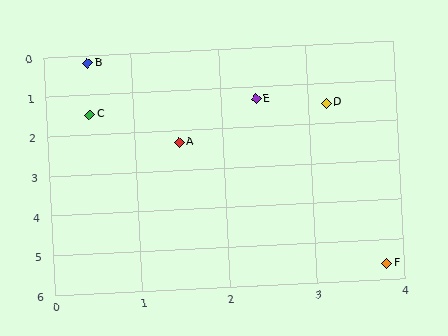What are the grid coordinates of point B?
Point B is at approximately (0.5, 0.2).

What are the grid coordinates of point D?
Point D is at approximately (3.2, 1.5).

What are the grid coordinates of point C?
Point C is at approximately (0.5, 1.5).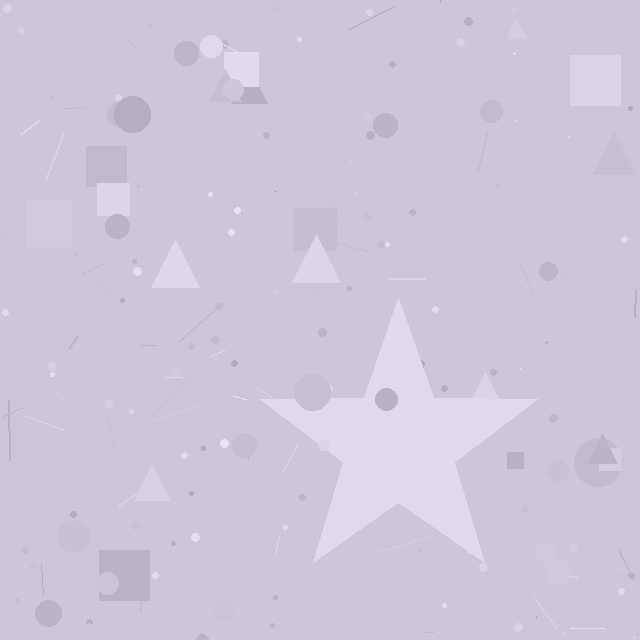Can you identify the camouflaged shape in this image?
The camouflaged shape is a star.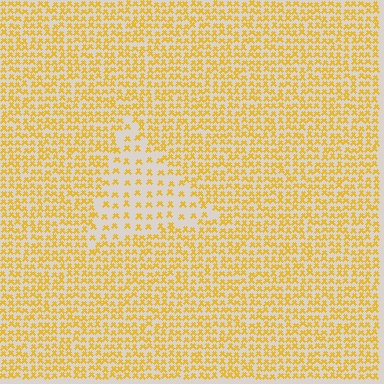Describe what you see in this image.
The image contains small yellow elements arranged at two different densities. A triangle-shaped region is visible where the elements are less densely packed than the surrounding area.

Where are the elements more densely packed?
The elements are more densely packed outside the triangle boundary.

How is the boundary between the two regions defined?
The boundary is defined by a change in element density (approximately 2.3x ratio). All elements are the same color, size, and shape.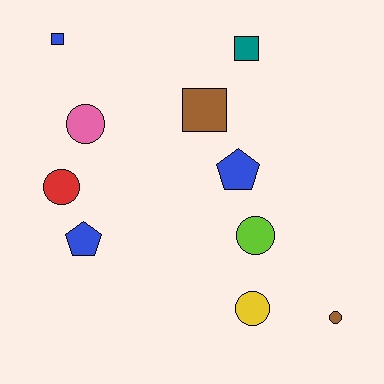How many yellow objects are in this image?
There is 1 yellow object.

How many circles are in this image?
There are 5 circles.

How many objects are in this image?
There are 10 objects.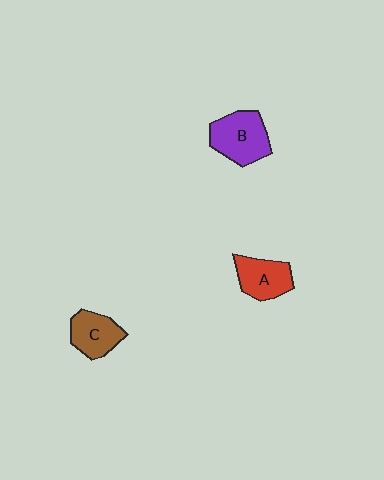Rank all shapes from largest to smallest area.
From largest to smallest: B (purple), A (red), C (brown).